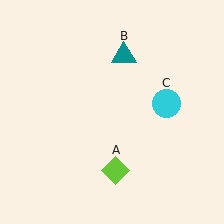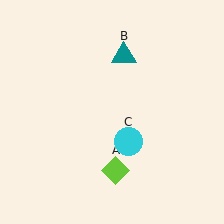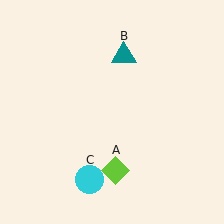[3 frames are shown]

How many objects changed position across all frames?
1 object changed position: cyan circle (object C).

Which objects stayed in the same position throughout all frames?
Lime diamond (object A) and teal triangle (object B) remained stationary.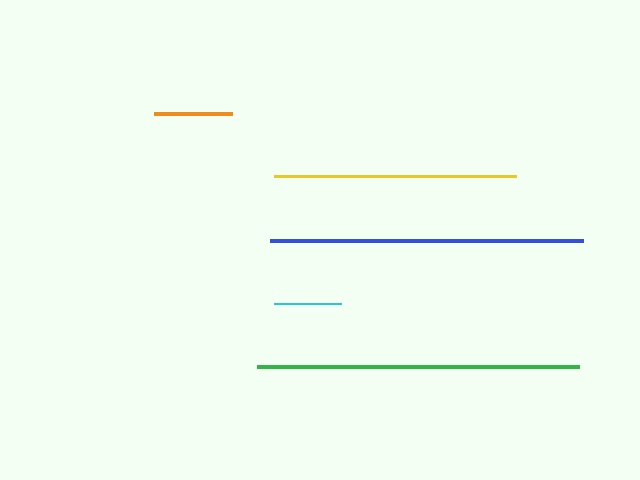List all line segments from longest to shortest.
From longest to shortest: green, blue, yellow, orange, cyan.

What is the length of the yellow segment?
The yellow segment is approximately 242 pixels long.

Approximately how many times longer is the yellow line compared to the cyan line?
The yellow line is approximately 3.6 times the length of the cyan line.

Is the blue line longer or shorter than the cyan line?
The blue line is longer than the cyan line.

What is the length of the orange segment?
The orange segment is approximately 78 pixels long.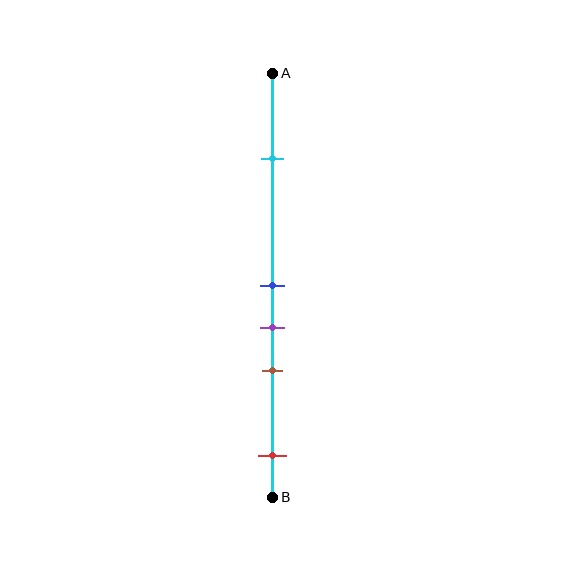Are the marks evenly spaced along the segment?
No, the marks are not evenly spaced.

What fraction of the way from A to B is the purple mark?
The purple mark is approximately 60% (0.6) of the way from A to B.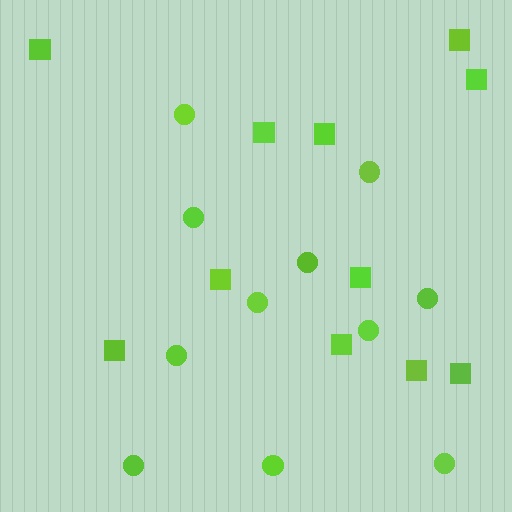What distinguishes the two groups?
There are 2 groups: one group of circles (11) and one group of squares (11).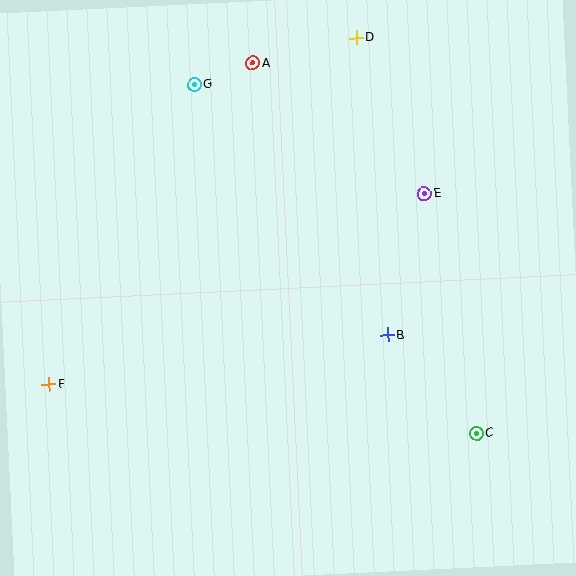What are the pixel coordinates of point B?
Point B is at (388, 335).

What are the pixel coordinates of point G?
Point G is at (194, 84).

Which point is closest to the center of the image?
Point B at (388, 335) is closest to the center.